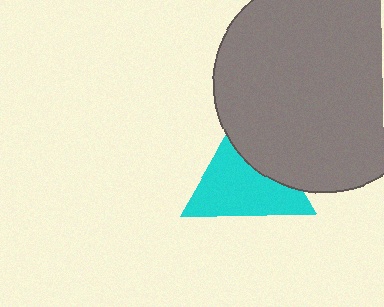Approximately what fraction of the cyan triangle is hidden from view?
Roughly 34% of the cyan triangle is hidden behind the gray circle.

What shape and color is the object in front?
The object in front is a gray circle.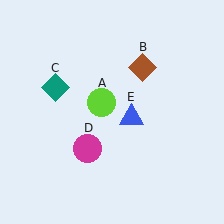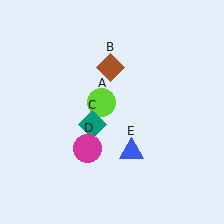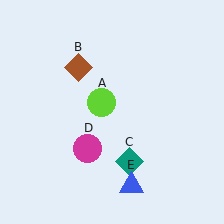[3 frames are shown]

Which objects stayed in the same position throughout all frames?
Lime circle (object A) and magenta circle (object D) remained stationary.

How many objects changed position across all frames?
3 objects changed position: brown diamond (object B), teal diamond (object C), blue triangle (object E).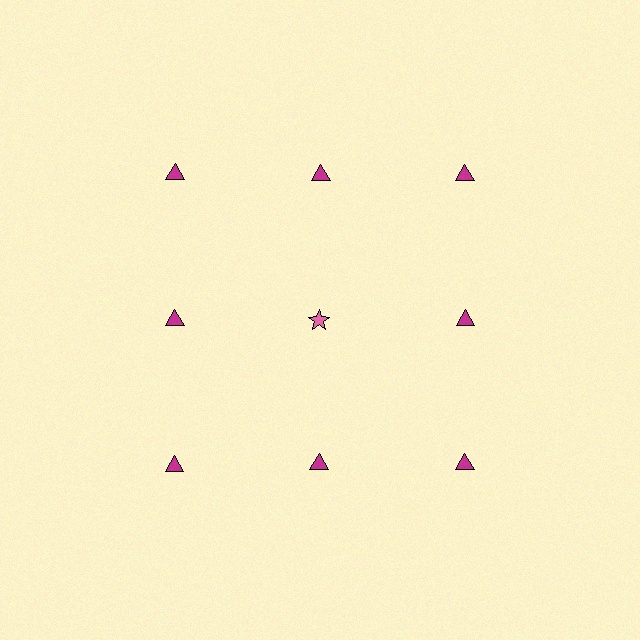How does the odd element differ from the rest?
It differs in both color (pink instead of magenta) and shape (star instead of triangle).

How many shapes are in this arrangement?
There are 9 shapes arranged in a grid pattern.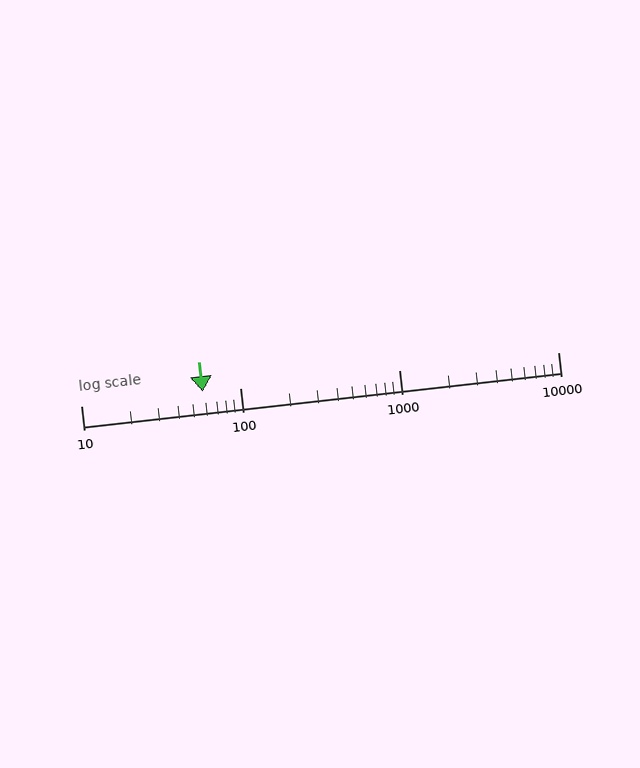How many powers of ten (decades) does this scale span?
The scale spans 3 decades, from 10 to 10000.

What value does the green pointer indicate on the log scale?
The pointer indicates approximately 58.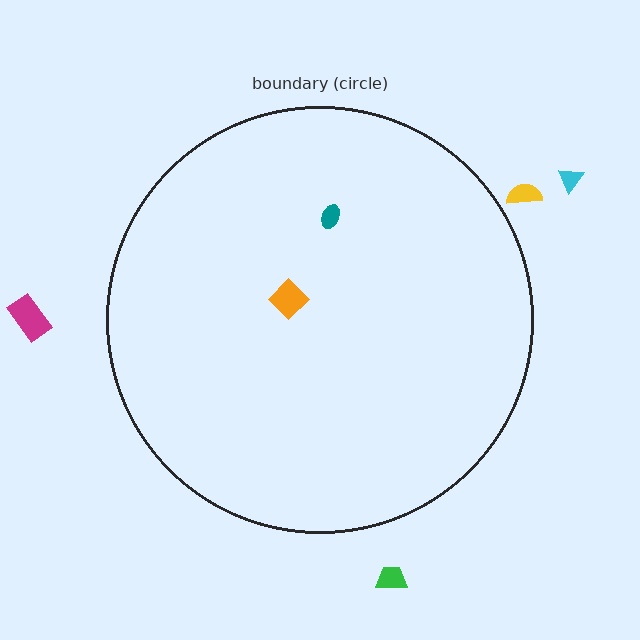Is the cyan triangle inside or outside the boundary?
Outside.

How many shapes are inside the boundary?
2 inside, 4 outside.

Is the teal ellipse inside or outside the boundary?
Inside.